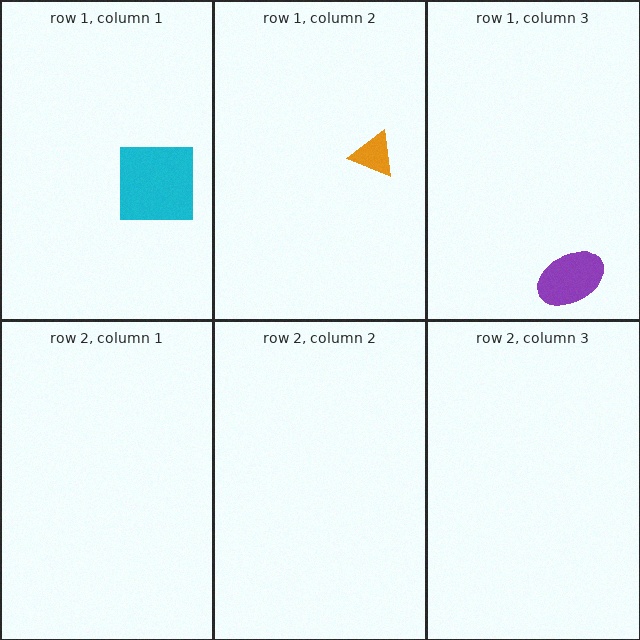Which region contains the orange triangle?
The row 1, column 2 region.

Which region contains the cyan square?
The row 1, column 1 region.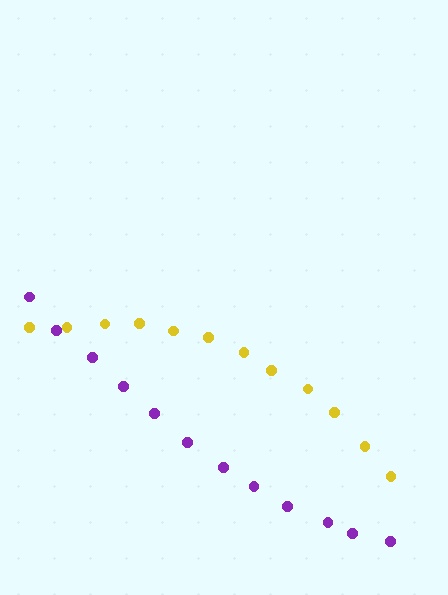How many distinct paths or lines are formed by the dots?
There are 2 distinct paths.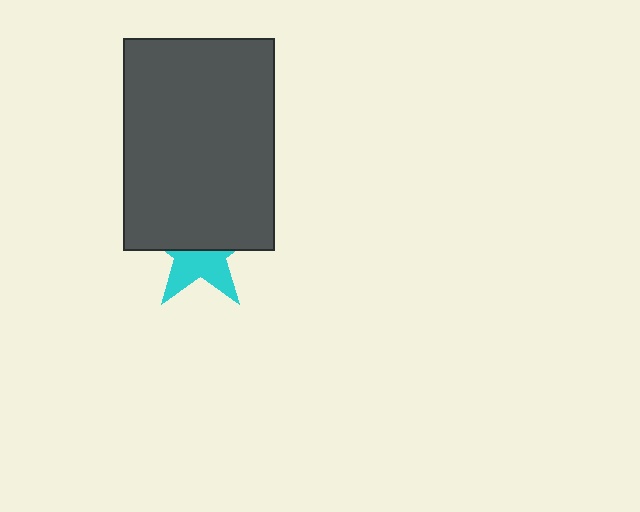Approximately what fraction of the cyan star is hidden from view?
Roughly 56% of the cyan star is hidden behind the dark gray rectangle.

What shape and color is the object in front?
The object in front is a dark gray rectangle.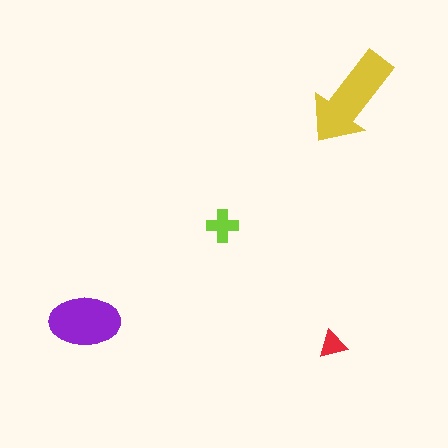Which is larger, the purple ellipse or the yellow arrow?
The yellow arrow.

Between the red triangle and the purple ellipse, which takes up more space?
The purple ellipse.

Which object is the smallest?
The red triangle.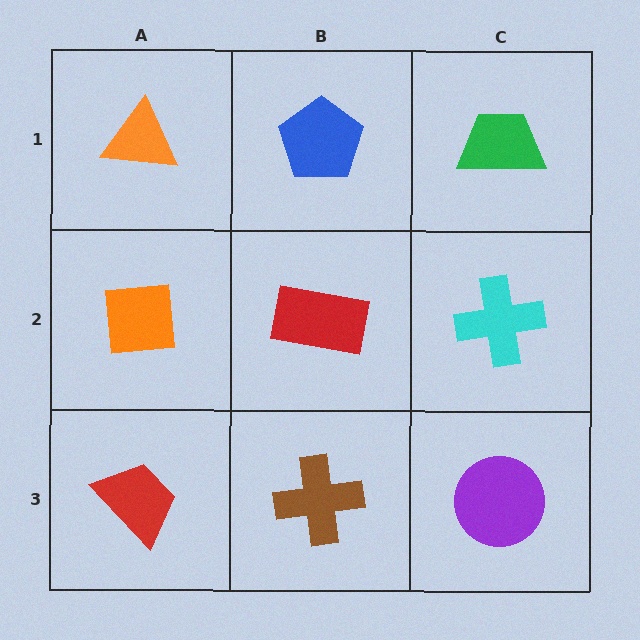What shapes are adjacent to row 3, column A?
An orange square (row 2, column A), a brown cross (row 3, column B).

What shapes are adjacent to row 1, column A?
An orange square (row 2, column A), a blue pentagon (row 1, column B).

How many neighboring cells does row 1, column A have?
2.